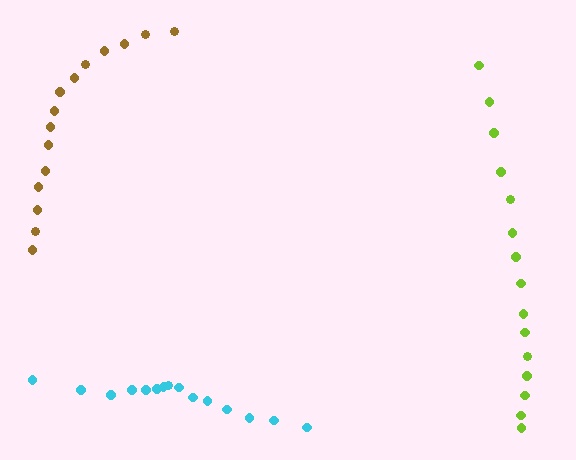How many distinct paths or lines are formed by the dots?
There are 3 distinct paths.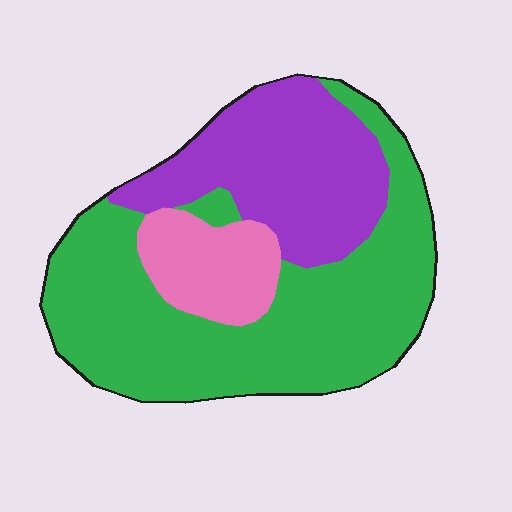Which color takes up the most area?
Green, at roughly 55%.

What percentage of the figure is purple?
Purple covers around 30% of the figure.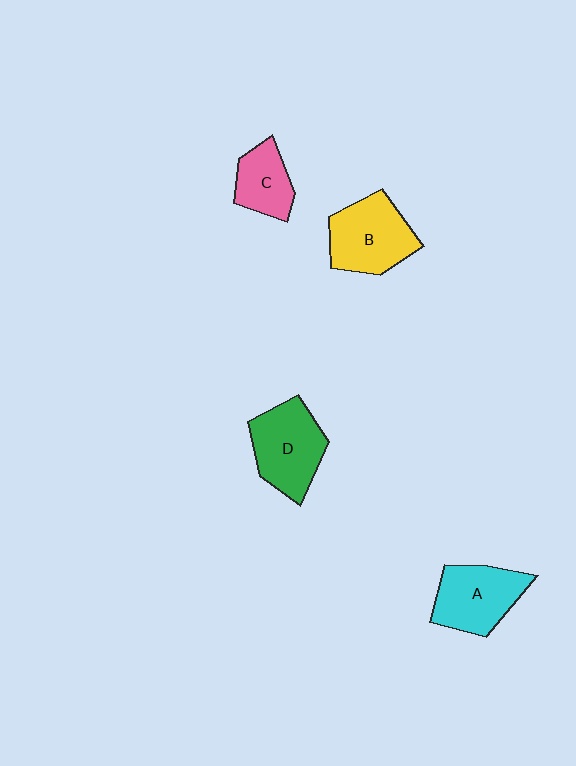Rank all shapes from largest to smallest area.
From largest to smallest: D (green), B (yellow), A (cyan), C (pink).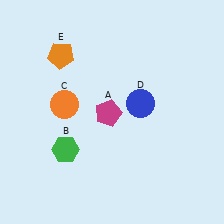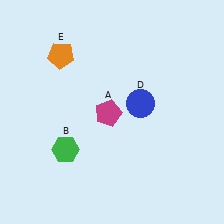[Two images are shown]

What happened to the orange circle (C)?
The orange circle (C) was removed in Image 2. It was in the top-left area of Image 1.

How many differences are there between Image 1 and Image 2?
There is 1 difference between the two images.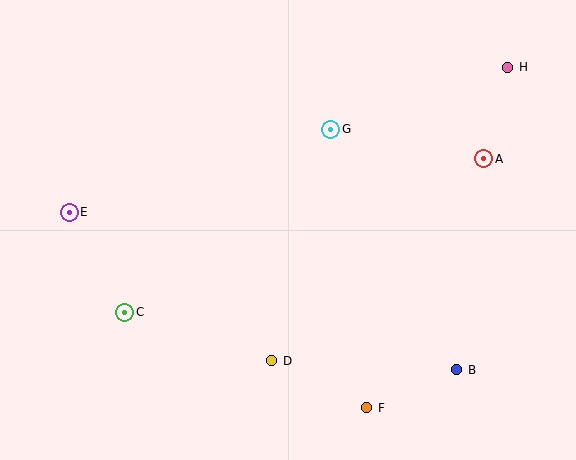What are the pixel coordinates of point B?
Point B is at (457, 370).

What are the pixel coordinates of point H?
Point H is at (508, 67).